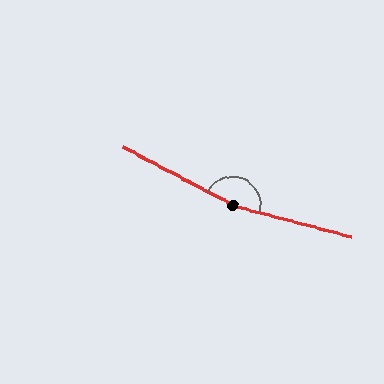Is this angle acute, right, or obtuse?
It is obtuse.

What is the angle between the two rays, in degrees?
Approximately 167 degrees.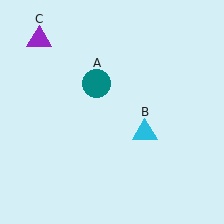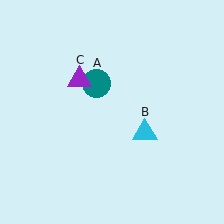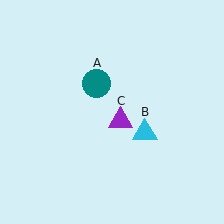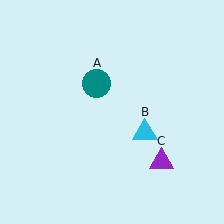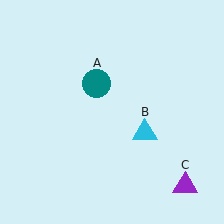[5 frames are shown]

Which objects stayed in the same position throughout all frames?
Teal circle (object A) and cyan triangle (object B) remained stationary.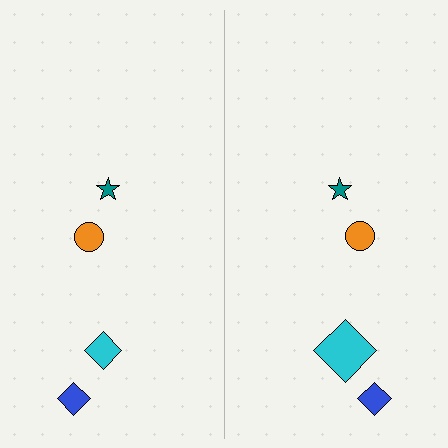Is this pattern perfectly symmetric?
No, the pattern is not perfectly symmetric. The cyan diamond on the right side has a different size than its mirror counterpart.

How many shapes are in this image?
There are 8 shapes in this image.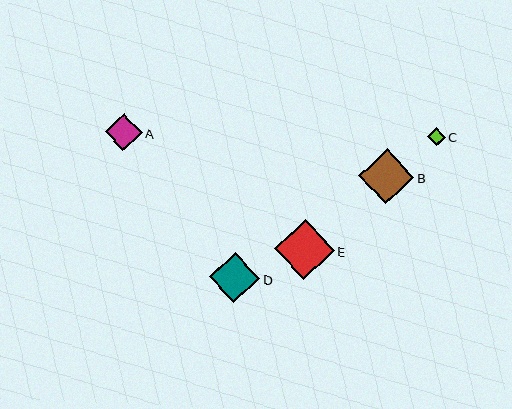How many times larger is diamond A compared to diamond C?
Diamond A is approximately 2.1 times the size of diamond C.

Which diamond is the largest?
Diamond E is the largest with a size of approximately 60 pixels.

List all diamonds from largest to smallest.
From largest to smallest: E, B, D, A, C.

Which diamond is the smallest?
Diamond C is the smallest with a size of approximately 18 pixels.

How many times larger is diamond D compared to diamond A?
Diamond D is approximately 1.4 times the size of diamond A.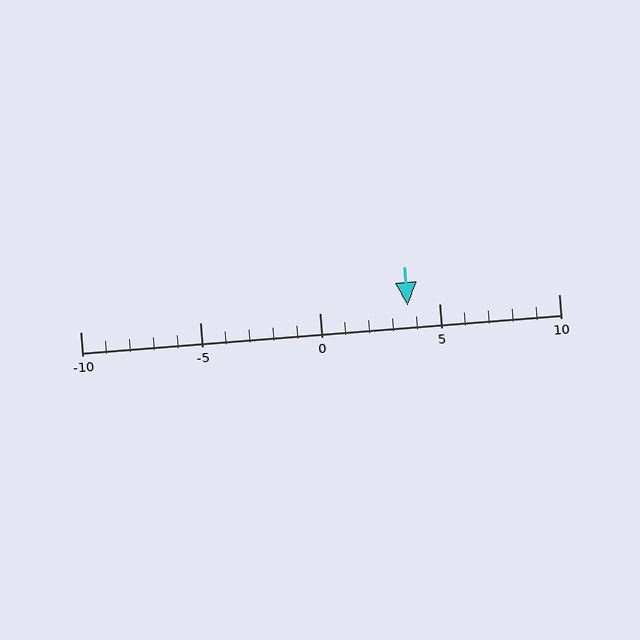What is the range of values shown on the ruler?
The ruler shows values from -10 to 10.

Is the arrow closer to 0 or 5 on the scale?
The arrow is closer to 5.